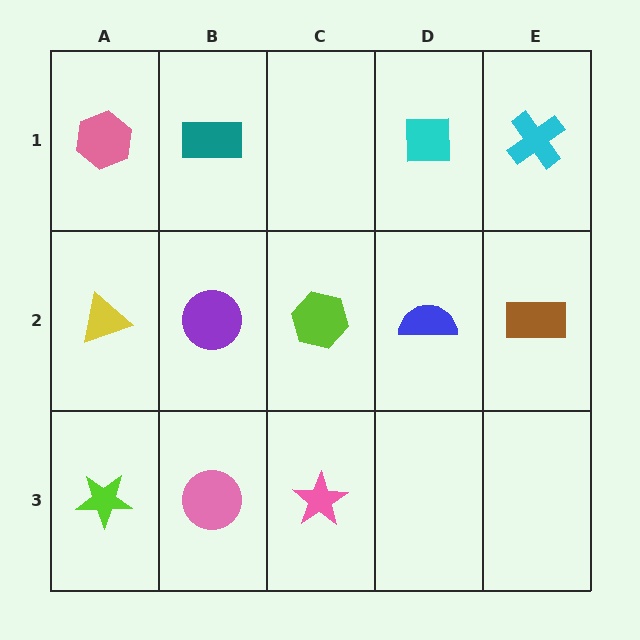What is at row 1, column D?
A cyan square.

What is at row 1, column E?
A cyan cross.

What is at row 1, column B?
A teal rectangle.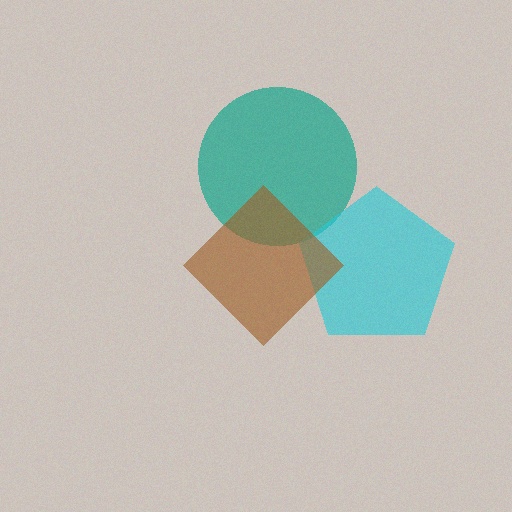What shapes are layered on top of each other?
The layered shapes are: a teal circle, a cyan pentagon, a brown diamond.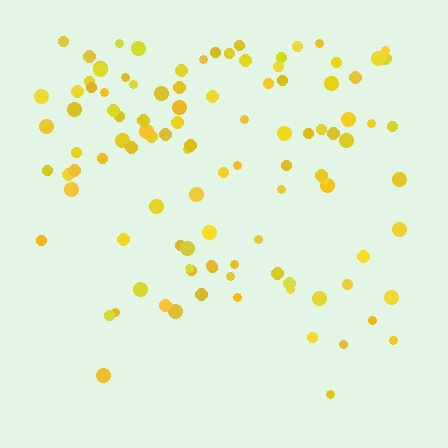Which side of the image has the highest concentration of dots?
The top.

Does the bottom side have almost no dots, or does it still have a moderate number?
Still a moderate number, just noticeably fewer than the top.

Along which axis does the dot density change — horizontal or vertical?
Vertical.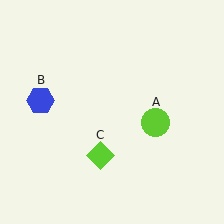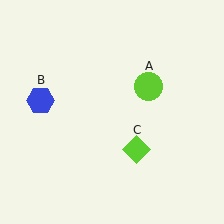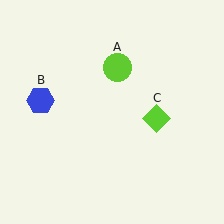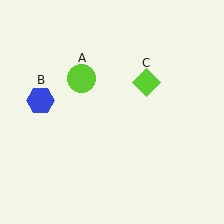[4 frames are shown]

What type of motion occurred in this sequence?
The lime circle (object A), lime diamond (object C) rotated counterclockwise around the center of the scene.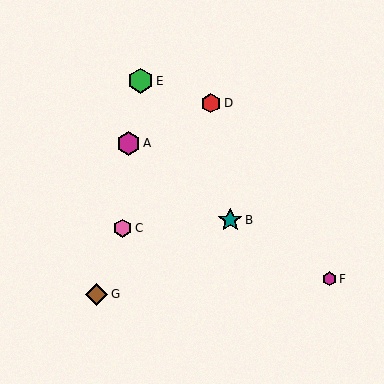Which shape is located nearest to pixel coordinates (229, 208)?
The teal star (labeled B) at (230, 220) is nearest to that location.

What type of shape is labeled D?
Shape D is a red hexagon.